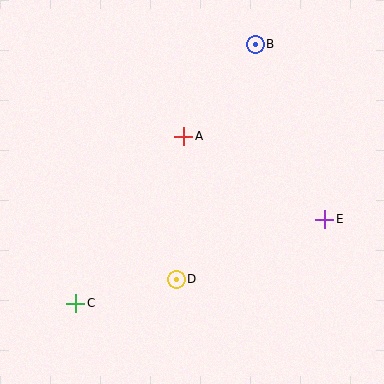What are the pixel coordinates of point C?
Point C is at (76, 303).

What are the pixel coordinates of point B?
Point B is at (255, 44).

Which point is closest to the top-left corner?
Point A is closest to the top-left corner.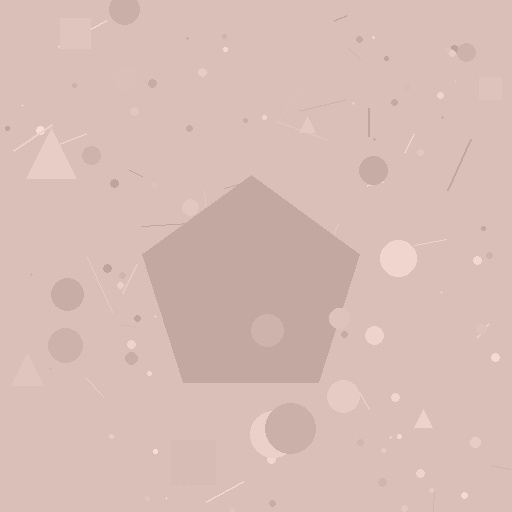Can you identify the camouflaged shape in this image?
The camouflaged shape is a pentagon.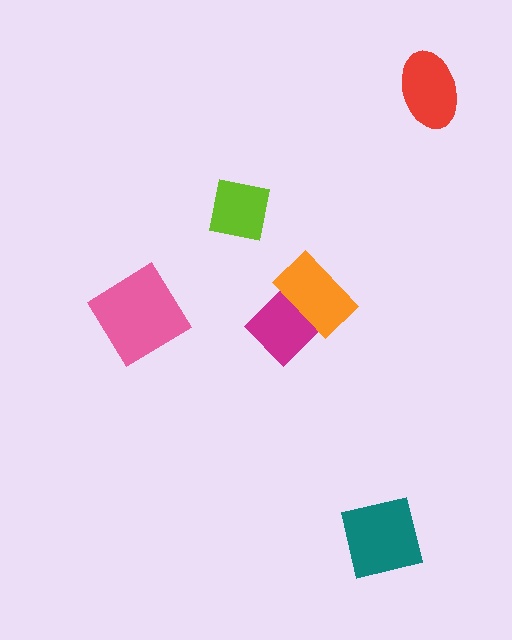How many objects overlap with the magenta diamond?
1 object overlaps with the magenta diamond.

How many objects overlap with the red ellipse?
0 objects overlap with the red ellipse.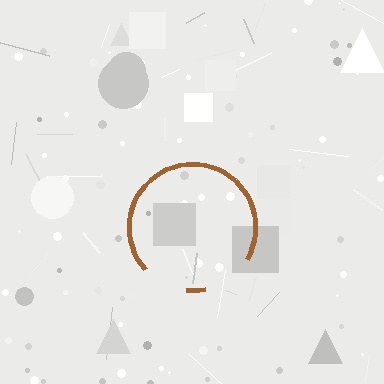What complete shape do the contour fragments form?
The contour fragments form a circle.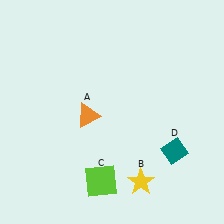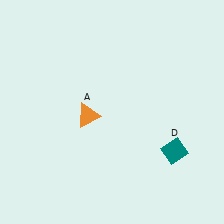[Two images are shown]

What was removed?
The lime square (C), the yellow star (B) were removed in Image 2.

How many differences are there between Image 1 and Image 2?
There are 2 differences between the two images.